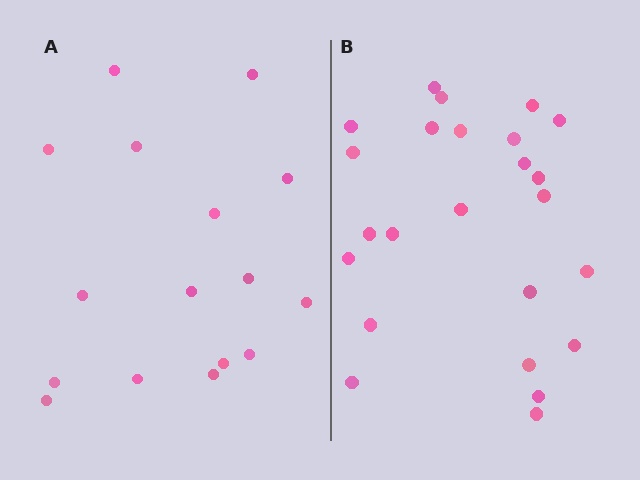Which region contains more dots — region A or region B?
Region B (the right region) has more dots.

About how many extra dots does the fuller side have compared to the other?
Region B has roughly 8 or so more dots than region A.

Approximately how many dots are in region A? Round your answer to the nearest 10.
About 20 dots. (The exact count is 16, which rounds to 20.)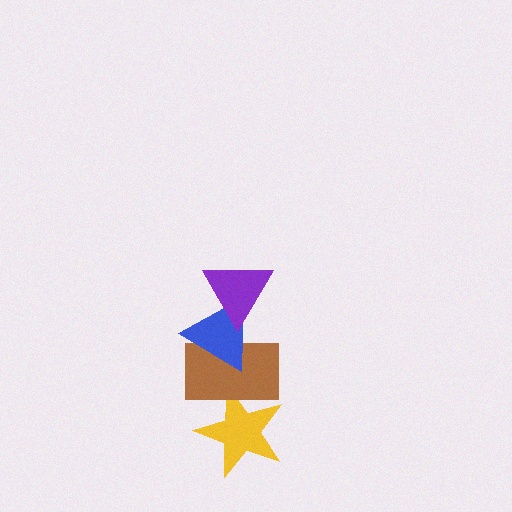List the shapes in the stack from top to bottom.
From top to bottom: the purple triangle, the blue triangle, the brown rectangle, the yellow star.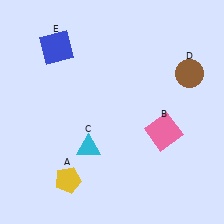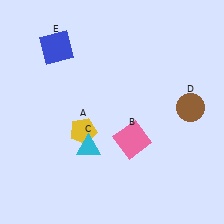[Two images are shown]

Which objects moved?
The objects that moved are: the yellow pentagon (A), the pink square (B), the brown circle (D).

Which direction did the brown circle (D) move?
The brown circle (D) moved down.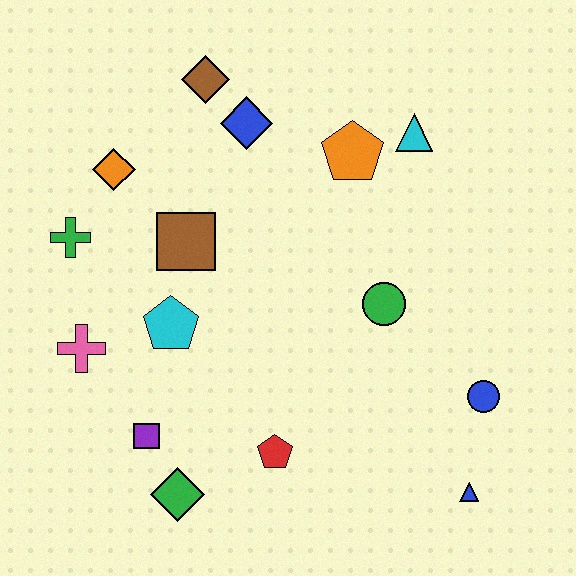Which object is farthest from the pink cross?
The blue triangle is farthest from the pink cross.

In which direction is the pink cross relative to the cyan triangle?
The pink cross is to the left of the cyan triangle.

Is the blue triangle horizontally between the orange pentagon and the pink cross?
No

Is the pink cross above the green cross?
No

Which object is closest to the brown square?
The cyan pentagon is closest to the brown square.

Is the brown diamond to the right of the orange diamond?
Yes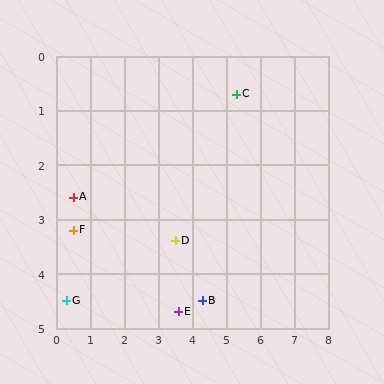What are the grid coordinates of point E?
Point E is at approximately (3.6, 4.7).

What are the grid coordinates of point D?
Point D is at approximately (3.5, 3.4).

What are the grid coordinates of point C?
Point C is at approximately (5.3, 0.7).